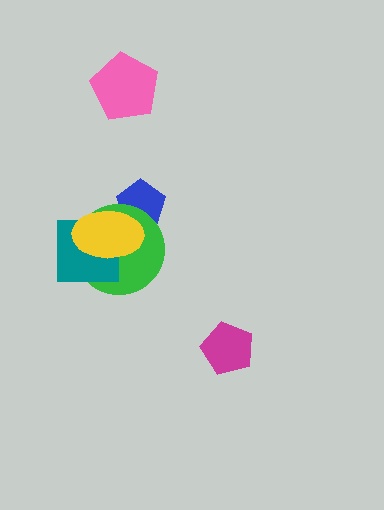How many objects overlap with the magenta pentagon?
0 objects overlap with the magenta pentagon.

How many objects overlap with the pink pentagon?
0 objects overlap with the pink pentagon.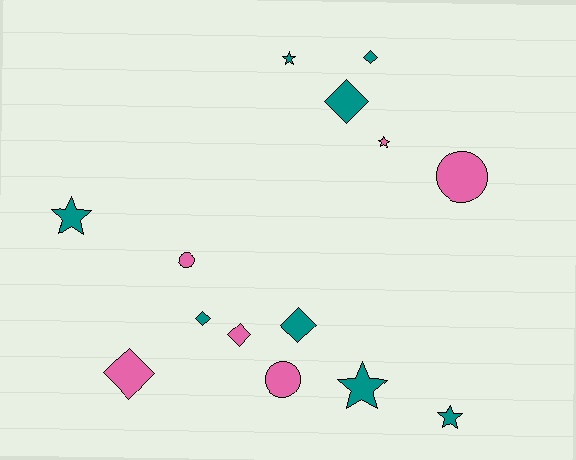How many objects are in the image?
There are 14 objects.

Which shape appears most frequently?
Diamond, with 6 objects.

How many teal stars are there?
There are 4 teal stars.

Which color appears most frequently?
Teal, with 8 objects.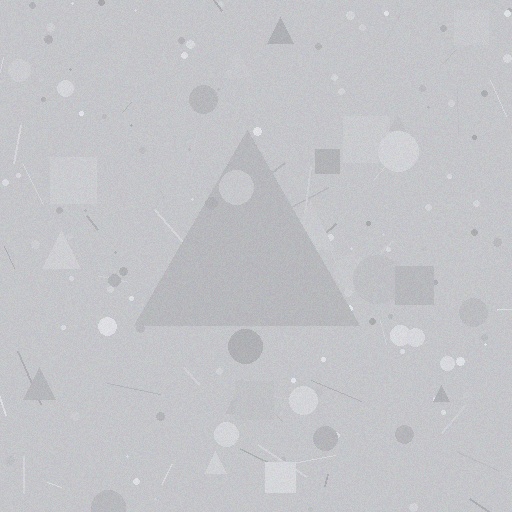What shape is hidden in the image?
A triangle is hidden in the image.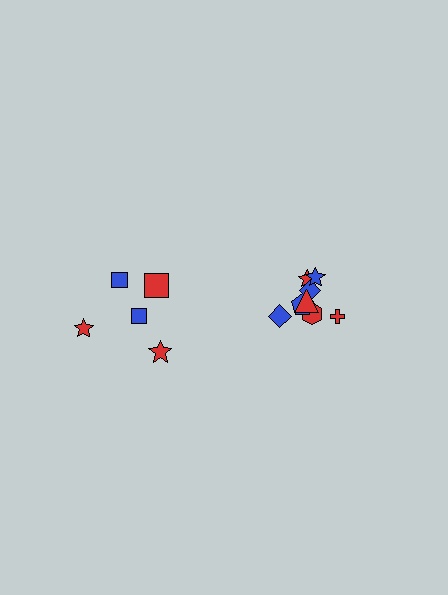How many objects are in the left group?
There are 5 objects.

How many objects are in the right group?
There are 8 objects.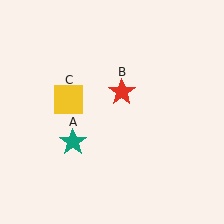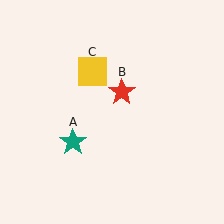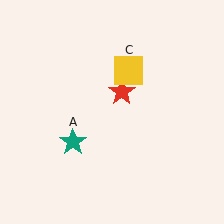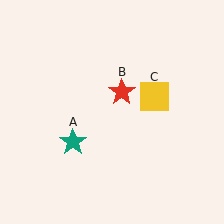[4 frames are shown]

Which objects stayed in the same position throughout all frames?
Teal star (object A) and red star (object B) remained stationary.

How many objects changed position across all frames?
1 object changed position: yellow square (object C).